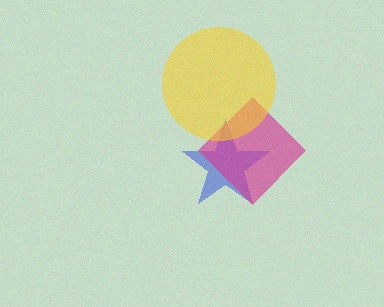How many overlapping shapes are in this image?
There are 3 overlapping shapes in the image.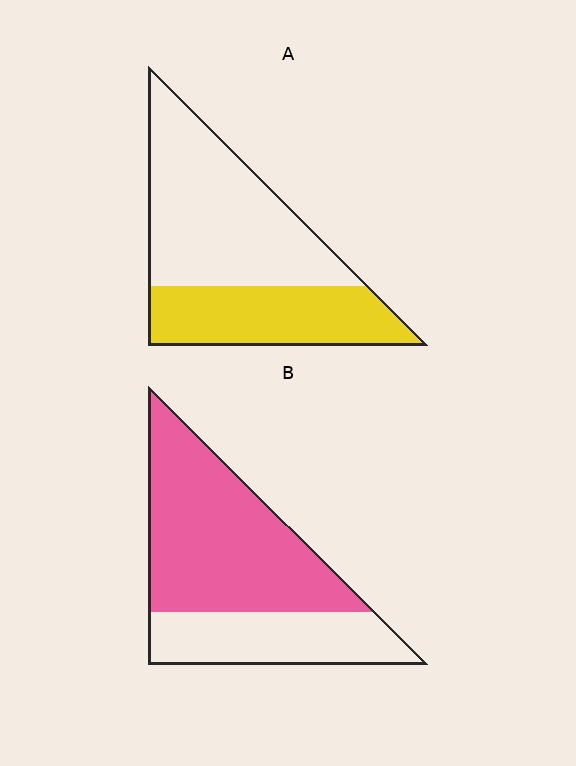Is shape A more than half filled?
No.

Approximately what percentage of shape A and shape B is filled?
A is approximately 40% and B is approximately 65%.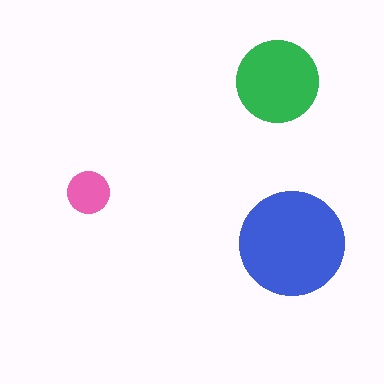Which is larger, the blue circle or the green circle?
The blue one.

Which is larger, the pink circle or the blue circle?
The blue one.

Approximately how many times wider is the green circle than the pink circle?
About 2 times wider.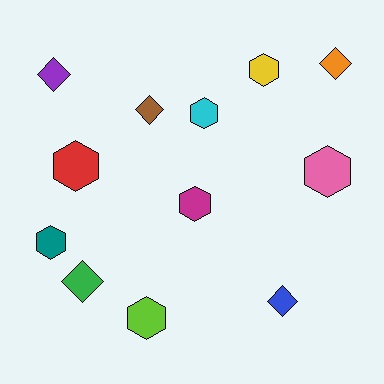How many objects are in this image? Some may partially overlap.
There are 12 objects.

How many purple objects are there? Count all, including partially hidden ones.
There is 1 purple object.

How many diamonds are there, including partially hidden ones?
There are 5 diamonds.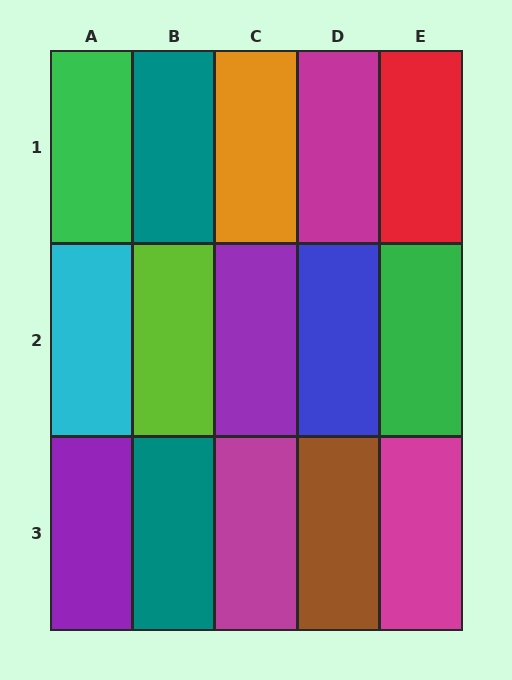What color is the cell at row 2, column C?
Purple.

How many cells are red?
1 cell is red.